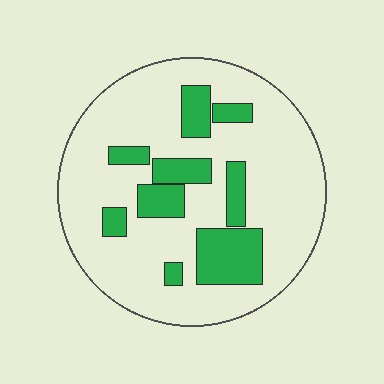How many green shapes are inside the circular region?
9.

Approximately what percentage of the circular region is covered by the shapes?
Approximately 20%.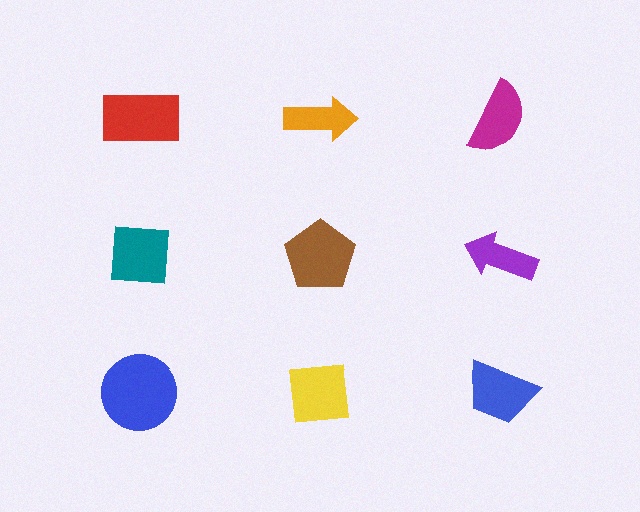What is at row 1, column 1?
A red rectangle.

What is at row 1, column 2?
An orange arrow.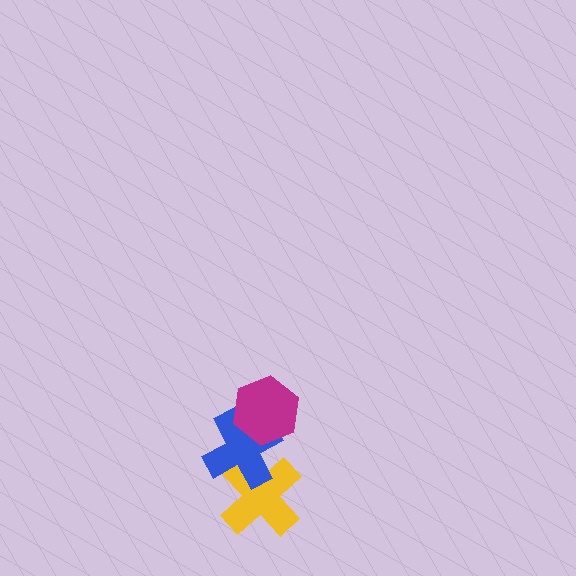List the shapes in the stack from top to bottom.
From top to bottom: the magenta hexagon, the blue cross, the yellow cross.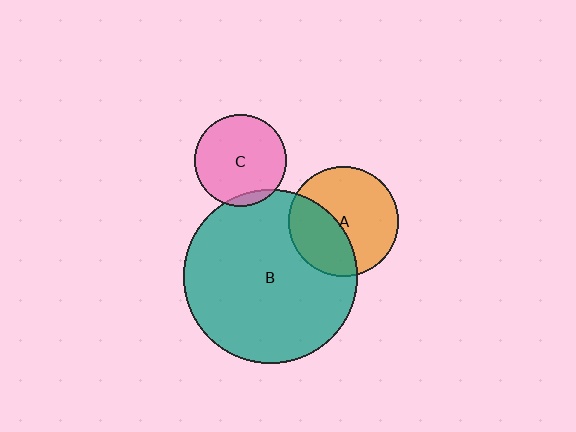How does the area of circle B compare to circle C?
Approximately 3.6 times.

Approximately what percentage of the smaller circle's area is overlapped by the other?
Approximately 5%.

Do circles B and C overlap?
Yes.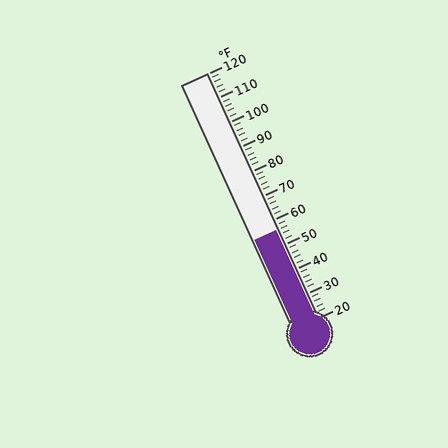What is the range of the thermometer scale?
The thermometer scale ranges from 20°F to 120°F.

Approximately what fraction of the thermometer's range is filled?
The thermometer is filled to approximately 35% of its range.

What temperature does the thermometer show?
The thermometer shows approximately 56°F.